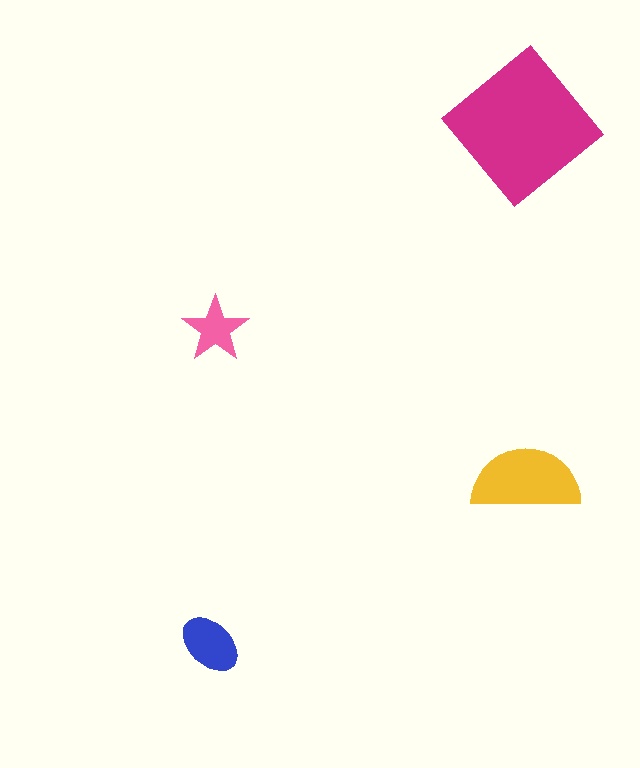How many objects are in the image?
There are 4 objects in the image.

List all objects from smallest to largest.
The pink star, the blue ellipse, the yellow semicircle, the magenta diamond.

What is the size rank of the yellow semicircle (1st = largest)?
2nd.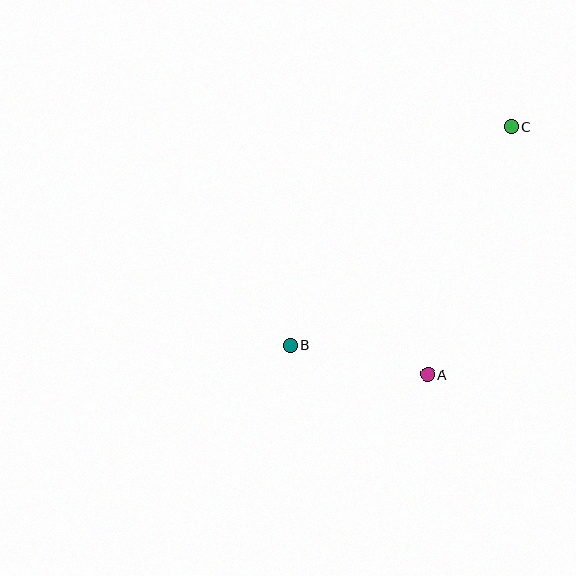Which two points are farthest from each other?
Points B and C are farthest from each other.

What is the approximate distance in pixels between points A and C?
The distance between A and C is approximately 261 pixels.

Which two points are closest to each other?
Points A and B are closest to each other.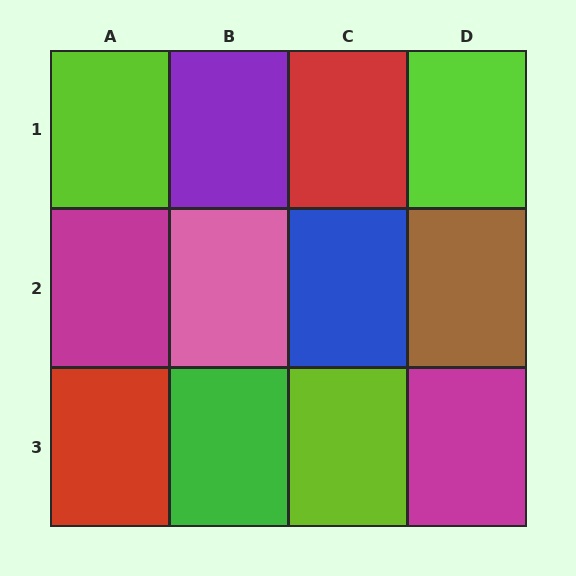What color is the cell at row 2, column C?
Blue.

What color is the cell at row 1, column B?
Purple.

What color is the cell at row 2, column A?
Magenta.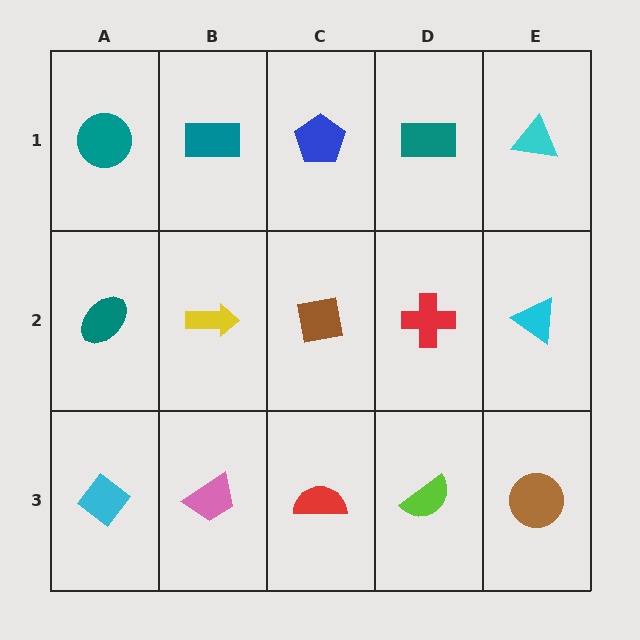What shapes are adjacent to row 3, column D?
A red cross (row 2, column D), a red semicircle (row 3, column C), a brown circle (row 3, column E).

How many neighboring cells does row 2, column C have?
4.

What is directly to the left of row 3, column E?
A lime semicircle.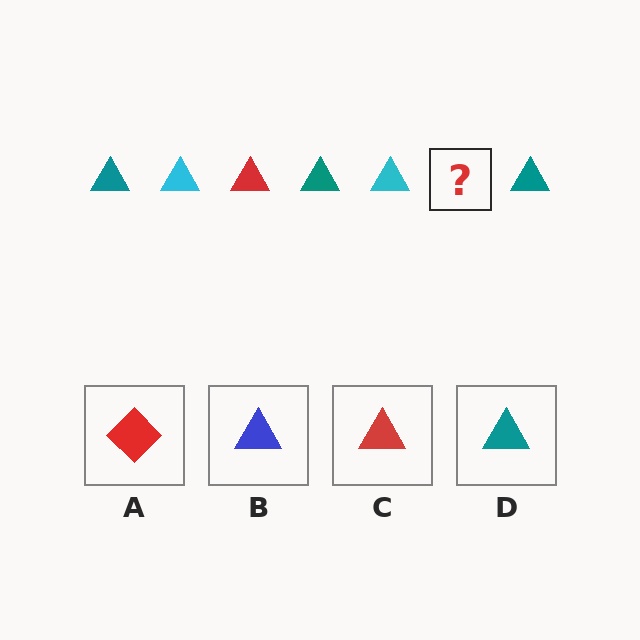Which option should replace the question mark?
Option C.